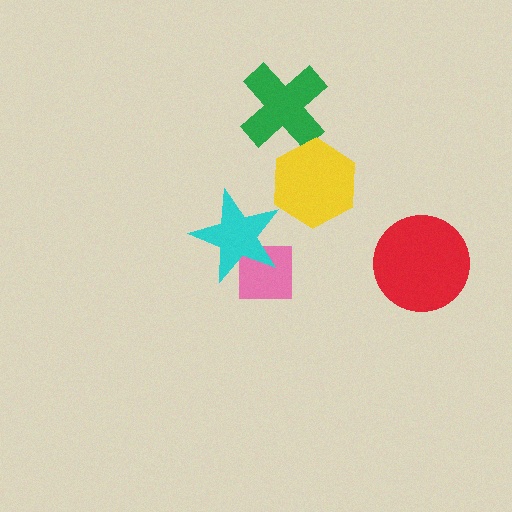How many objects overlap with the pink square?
1 object overlaps with the pink square.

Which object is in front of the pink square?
The cyan star is in front of the pink square.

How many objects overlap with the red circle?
0 objects overlap with the red circle.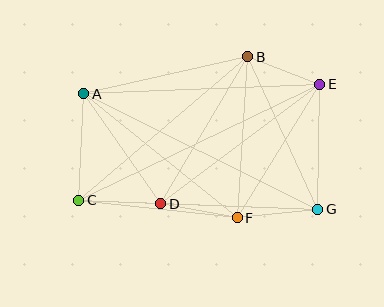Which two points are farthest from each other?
Points C and E are farthest from each other.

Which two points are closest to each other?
Points B and E are closest to each other.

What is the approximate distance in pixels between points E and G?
The distance between E and G is approximately 125 pixels.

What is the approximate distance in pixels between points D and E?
The distance between D and E is approximately 199 pixels.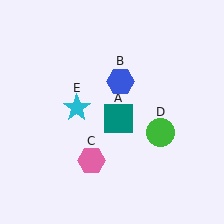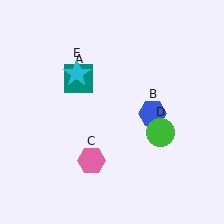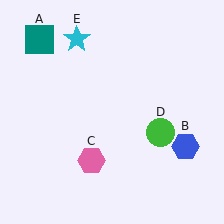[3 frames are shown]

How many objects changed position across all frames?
3 objects changed position: teal square (object A), blue hexagon (object B), cyan star (object E).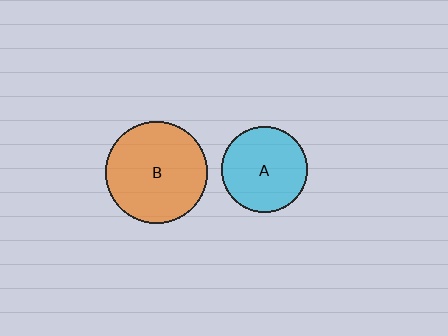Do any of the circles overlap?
No, none of the circles overlap.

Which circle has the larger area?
Circle B (orange).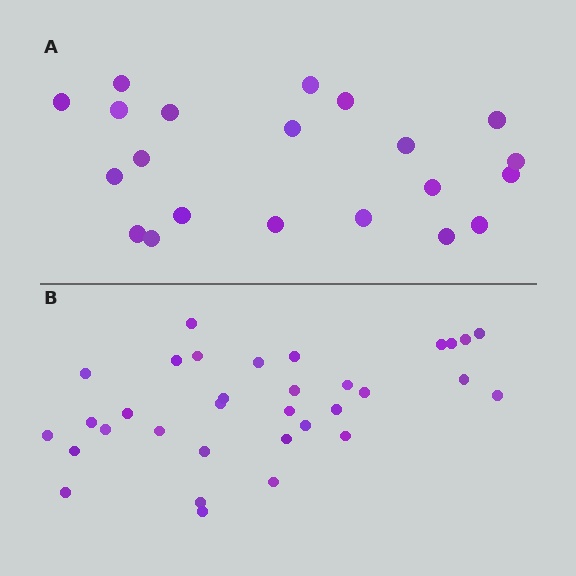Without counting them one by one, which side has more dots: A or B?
Region B (the bottom region) has more dots.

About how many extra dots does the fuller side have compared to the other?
Region B has roughly 12 or so more dots than region A.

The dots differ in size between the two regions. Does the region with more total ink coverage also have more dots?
No. Region A has more total ink coverage because its dots are larger, but region B actually contains more individual dots. Total area can be misleading — the number of items is what matters here.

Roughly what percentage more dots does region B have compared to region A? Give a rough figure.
About 55% more.